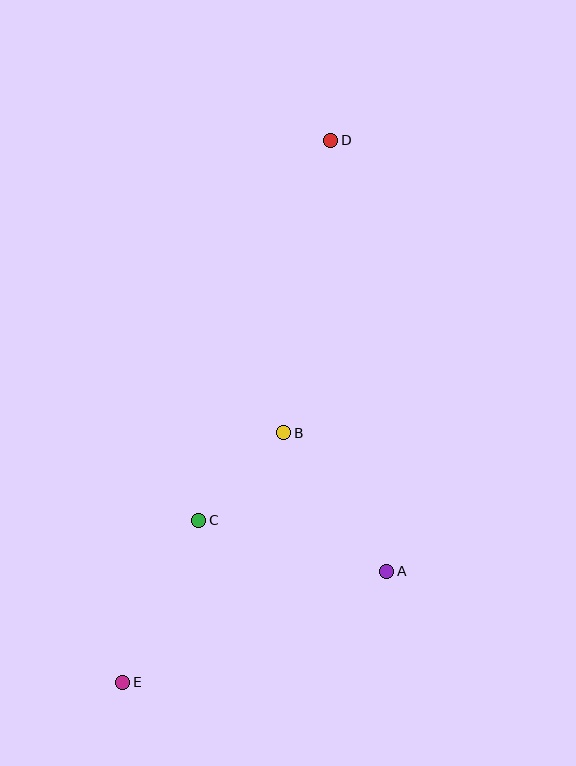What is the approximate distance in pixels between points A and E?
The distance between A and E is approximately 286 pixels.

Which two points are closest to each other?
Points B and C are closest to each other.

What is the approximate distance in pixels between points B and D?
The distance between B and D is approximately 296 pixels.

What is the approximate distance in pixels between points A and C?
The distance between A and C is approximately 194 pixels.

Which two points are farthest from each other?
Points D and E are farthest from each other.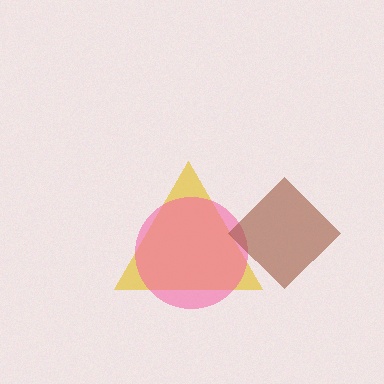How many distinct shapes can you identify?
There are 3 distinct shapes: a yellow triangle, a pink circle, a brown diamond.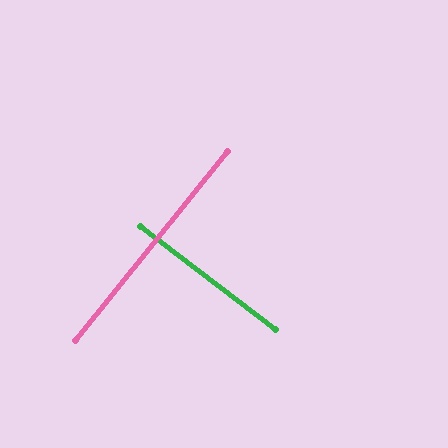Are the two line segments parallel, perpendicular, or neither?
Perpendicular — they meet at approximately 88°.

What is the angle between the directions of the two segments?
Approximately 88 degrees.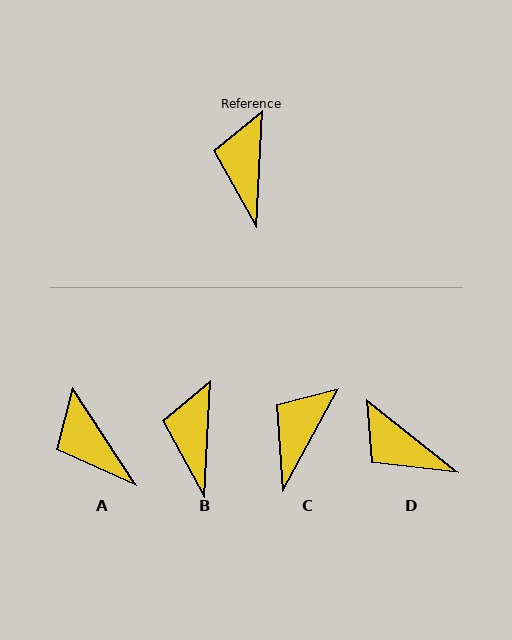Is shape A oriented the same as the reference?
No, it is off by about 36 degrees.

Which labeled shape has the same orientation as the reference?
B.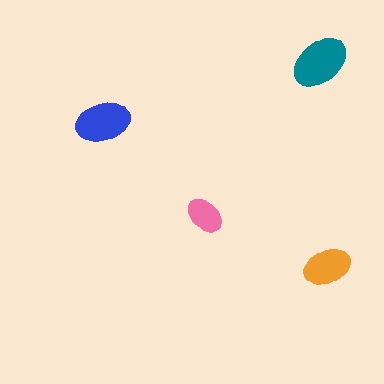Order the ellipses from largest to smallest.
the teal one, the blue one, the orange one, the pink one.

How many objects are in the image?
There are 4 objects in the image.